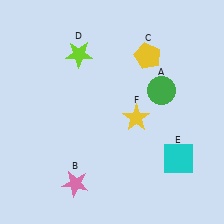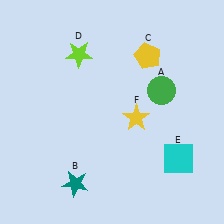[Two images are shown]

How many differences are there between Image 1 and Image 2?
There is 1 difference between the two images.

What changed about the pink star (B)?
In Image 1, B is pink. In Image 2, it changed to teal.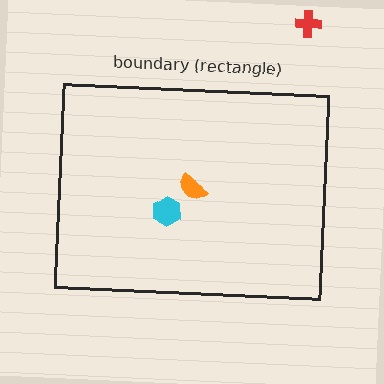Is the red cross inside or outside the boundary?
Outside.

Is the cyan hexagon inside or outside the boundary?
Inside.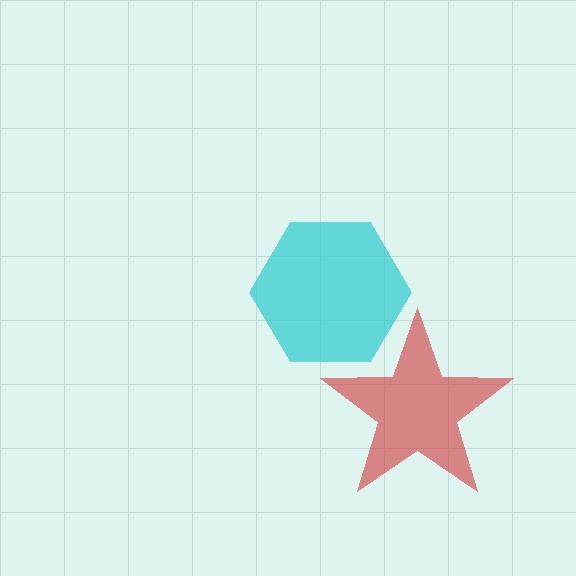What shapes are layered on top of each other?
The layered shapes are: a cyan hexagon, a red star.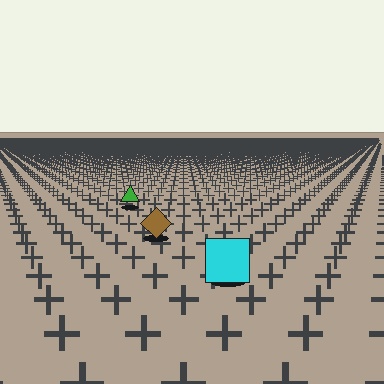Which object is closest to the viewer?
The cyan square is closest. The texture marks near it are larger and more spread out.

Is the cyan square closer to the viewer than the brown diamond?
Yes. The cyan square is closer — you can tell from the texture gradient: the ground texture is coarser near it.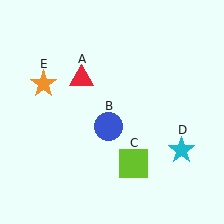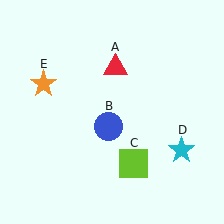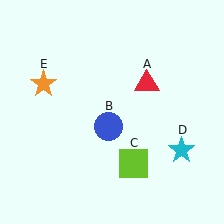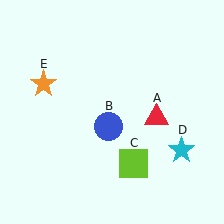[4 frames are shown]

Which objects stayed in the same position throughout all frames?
Blue circle (object B) and lime square (object C) and cyan star (object D) and orange star (object E) remained stationary.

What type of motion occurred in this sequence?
The red triangle (object A) rotated clockwise around the center of the scene.